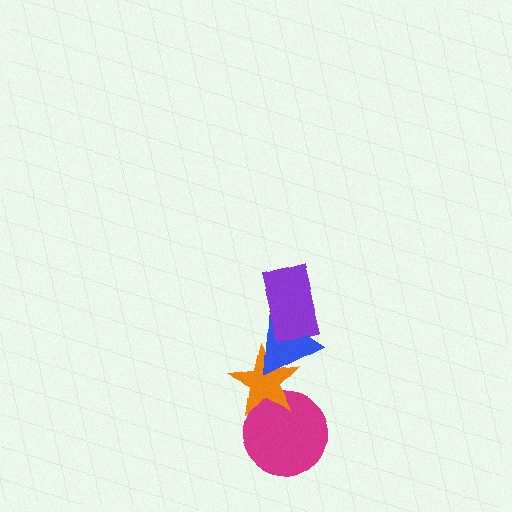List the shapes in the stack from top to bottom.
From top to bottom: the purple rectangle, the blue triangle, the orange star, the magenta circle.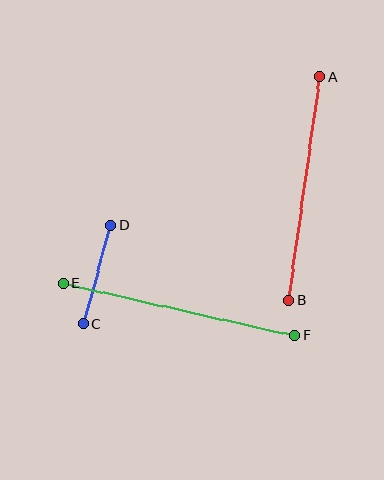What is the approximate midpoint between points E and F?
The midpoint is at approximately (179, 310) pixels.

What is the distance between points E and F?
The distance is approximately 237 pixels.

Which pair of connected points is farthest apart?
Points E and F are farthest apart.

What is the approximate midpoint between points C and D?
The midpoint is at approximately (97, 275) pixels.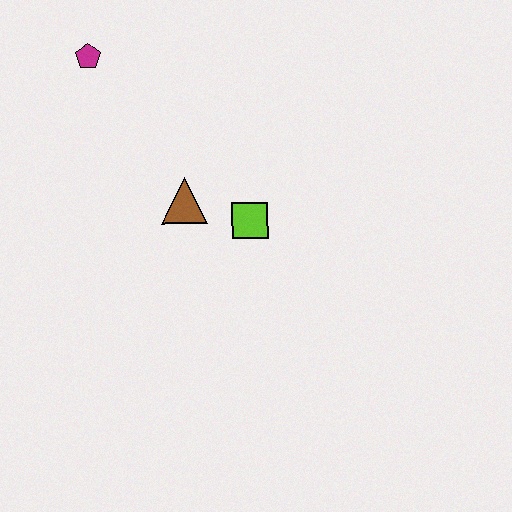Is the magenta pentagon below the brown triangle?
No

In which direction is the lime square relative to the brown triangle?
The lime square is to the right of the brown triangle.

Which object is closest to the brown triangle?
The lime square is closest to the brown triangle.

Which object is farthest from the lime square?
The magenta pentagon is farthest from the lime square.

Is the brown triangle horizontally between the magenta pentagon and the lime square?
Yes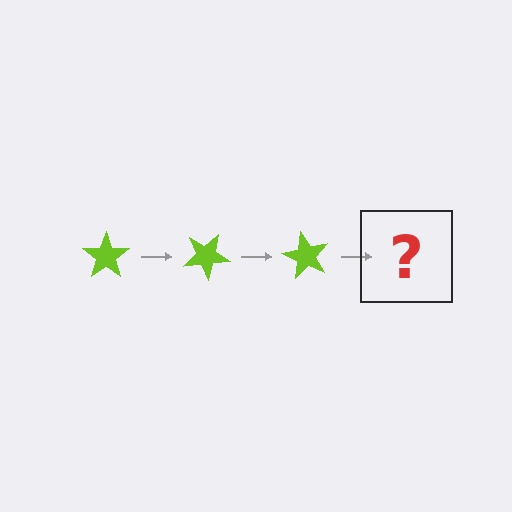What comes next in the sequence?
The next element should be a lime star rotated 90 degrees.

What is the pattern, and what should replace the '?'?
The pattern is that the star rotates 30 degrees each step. The '?' should be a lime star rotated 90 degrees.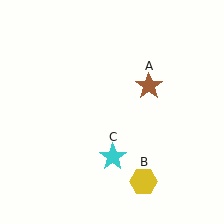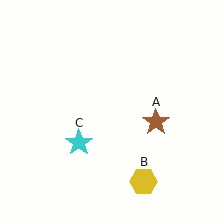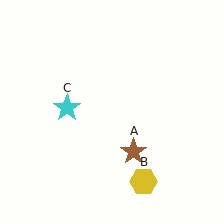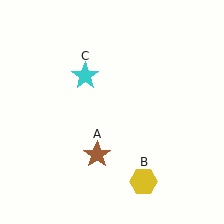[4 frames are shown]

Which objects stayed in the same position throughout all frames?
Yellow hexagon (object B) remained stationary.